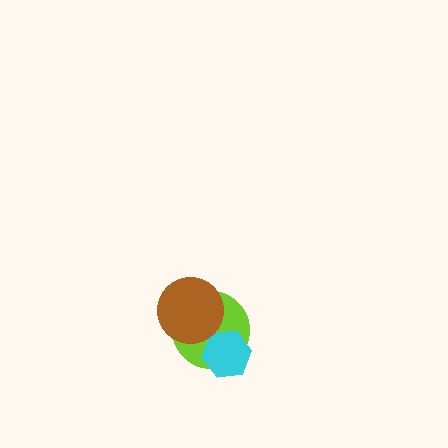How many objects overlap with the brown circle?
1 object overlaps with the brown circle.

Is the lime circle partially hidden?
Yes, it is partially covered by another shape.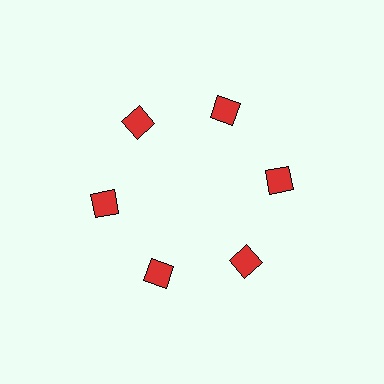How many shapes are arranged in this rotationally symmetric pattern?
There are 6 shapes, arranged in 6 groups of 1.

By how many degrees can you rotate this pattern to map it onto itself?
The pattern maps onto itself every 60 degrees of rotation.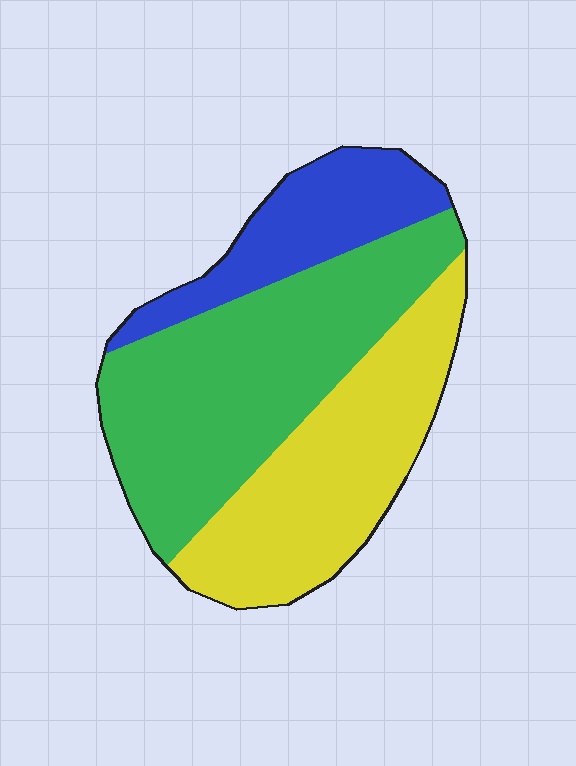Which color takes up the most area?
Green, at roughly 45%.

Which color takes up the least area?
Blue, at roughly 20%.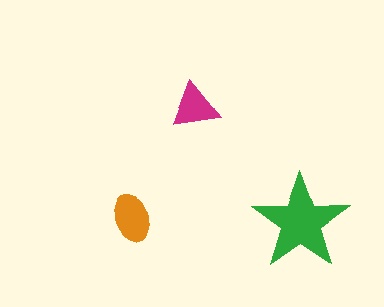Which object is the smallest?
The magenta triangle.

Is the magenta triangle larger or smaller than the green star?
Smaller.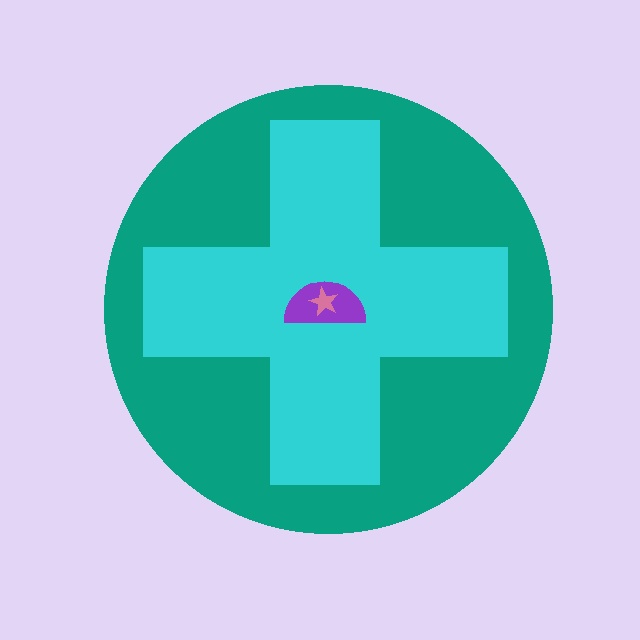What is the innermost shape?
The pink star.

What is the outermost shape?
The teal circle.